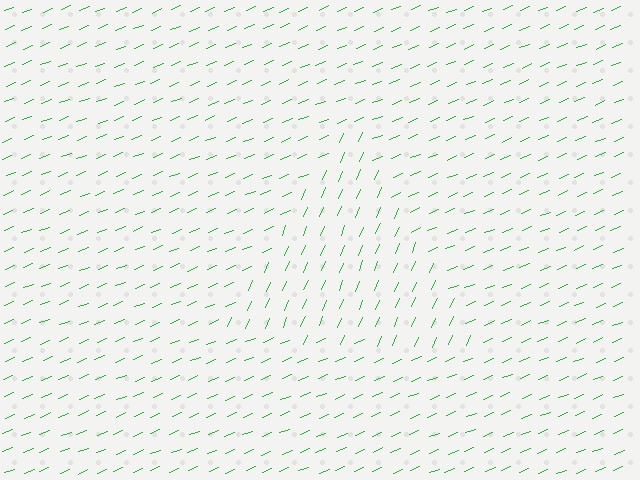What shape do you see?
I see a triangle.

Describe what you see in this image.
The image is filled with small green line segments. A triangle region in the image has lines oriented differently from the surrounding lines, creating a visible texture boundary.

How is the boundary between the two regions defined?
The boundary is defined purely by a change in line orientation (approximately 45 degrees difference). All lines are the same color and thickness.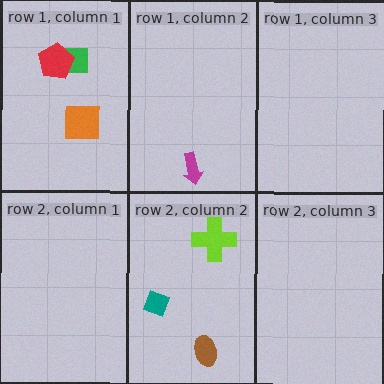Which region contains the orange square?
The row 1, column 1 region.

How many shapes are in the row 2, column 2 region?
3.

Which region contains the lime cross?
The row 2, column 2 region.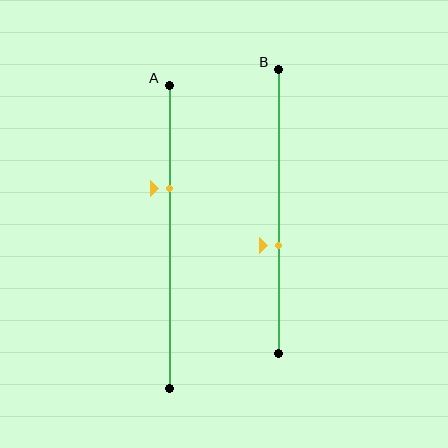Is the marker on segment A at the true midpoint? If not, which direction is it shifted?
No, the marker on segment A is shifted upward by about 16% of the segment length.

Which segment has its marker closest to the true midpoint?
Segment B has its marker closest to the true midpoint.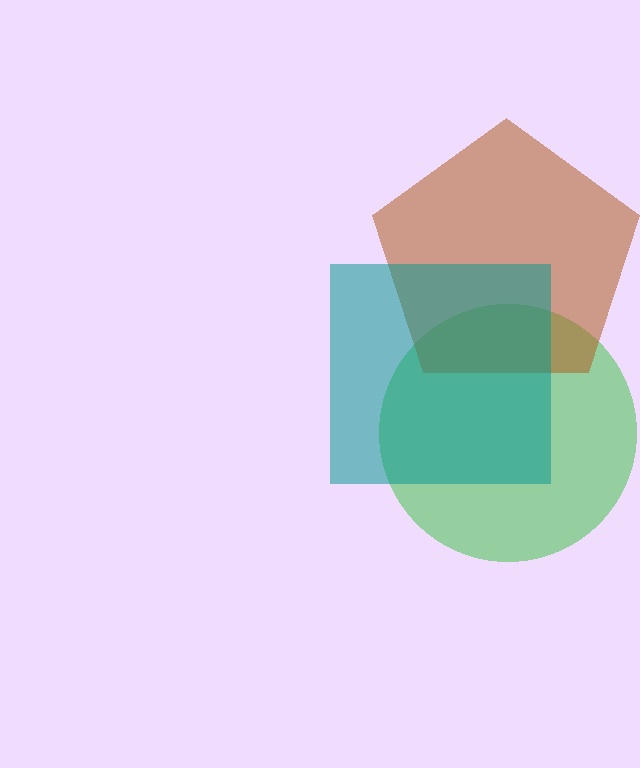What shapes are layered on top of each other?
The layered shapes are: a green circle, a brown pentagon, a teal square.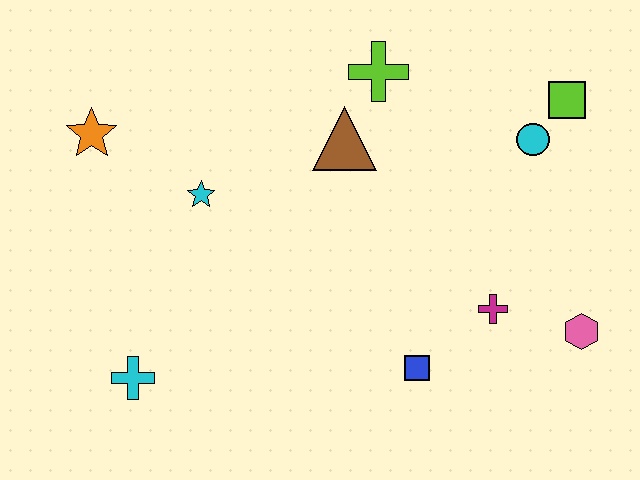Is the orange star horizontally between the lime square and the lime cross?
No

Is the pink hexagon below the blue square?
No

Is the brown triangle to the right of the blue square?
No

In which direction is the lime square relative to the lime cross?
The lime square is to the right of the lime cross.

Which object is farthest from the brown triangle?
The cyan cross is farthest from the brown triangle.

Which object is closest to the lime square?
The cyan circle is closest to the lime square.